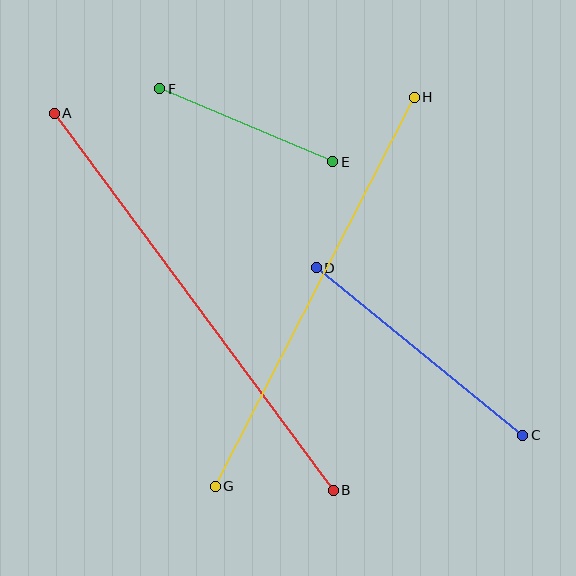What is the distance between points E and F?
The distance is approximately 187 pixels.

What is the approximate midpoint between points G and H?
The midpoint is at approximately (315, 292) pixels.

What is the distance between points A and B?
The distance is approximately 469 pixels.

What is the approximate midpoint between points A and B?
The midpoint is at approximately (194, 302) pixels.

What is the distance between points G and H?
The distance is approximately 437 pixels.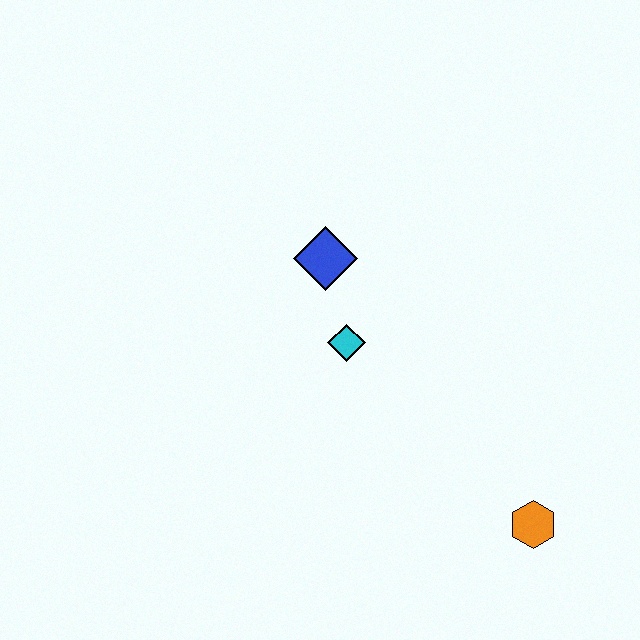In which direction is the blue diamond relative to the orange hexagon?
The blue diamond is above the orange hexagon.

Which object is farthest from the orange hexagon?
The blue diamond is farthest from the orange hexagon.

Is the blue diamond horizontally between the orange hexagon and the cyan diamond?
No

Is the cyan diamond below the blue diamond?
Yes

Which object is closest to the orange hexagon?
The cyan diamond is closest to the orange hexagon.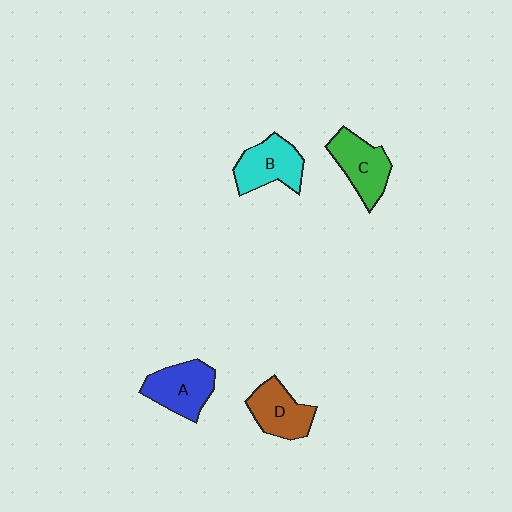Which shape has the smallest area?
Shape D (brown).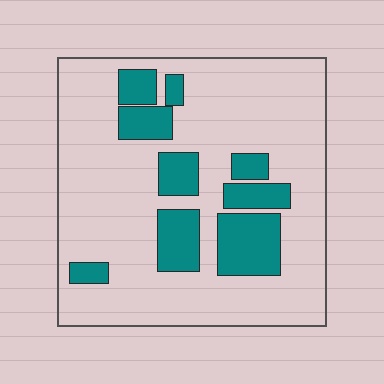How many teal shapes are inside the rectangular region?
9.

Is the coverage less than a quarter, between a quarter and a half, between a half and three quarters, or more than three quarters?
Less than a quarter.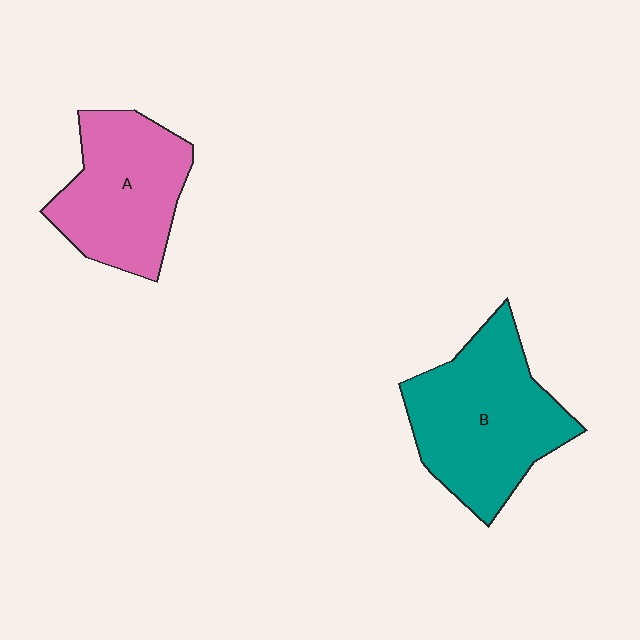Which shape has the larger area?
Shape B (teal).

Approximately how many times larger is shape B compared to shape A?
Approximately 1.2 times.